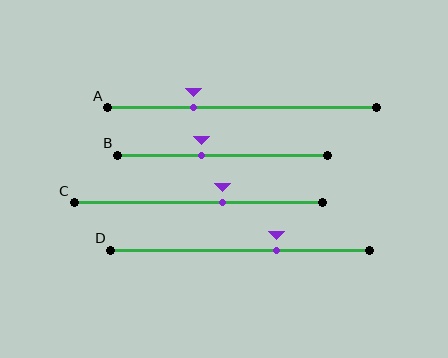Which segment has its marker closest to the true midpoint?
Segment C has its marker closest to the true midpoint.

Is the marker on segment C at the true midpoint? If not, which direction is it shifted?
No, the marker on segment C is shifted to the right by about 10% of the segment length.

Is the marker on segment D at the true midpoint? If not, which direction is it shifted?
No, the marker on segment D is shifted to the right by about 14% of the segment length.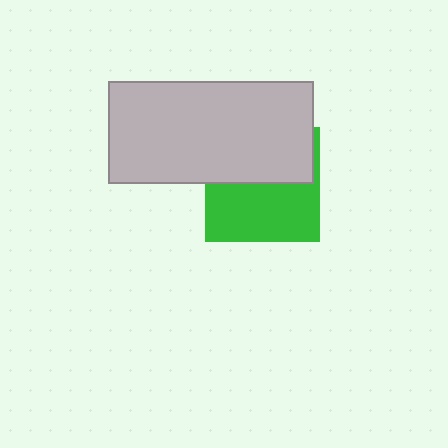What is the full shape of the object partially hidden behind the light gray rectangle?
The partially hidden object is a green square.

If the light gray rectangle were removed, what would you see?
You would see the complete green square.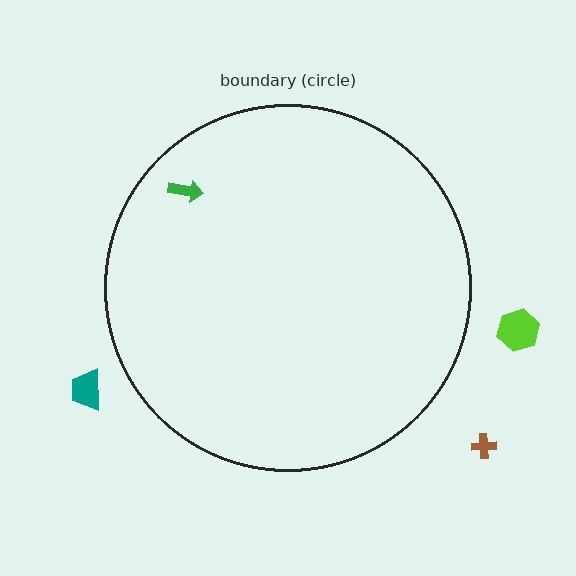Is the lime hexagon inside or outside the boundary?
Outside.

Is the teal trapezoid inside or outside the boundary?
Outside.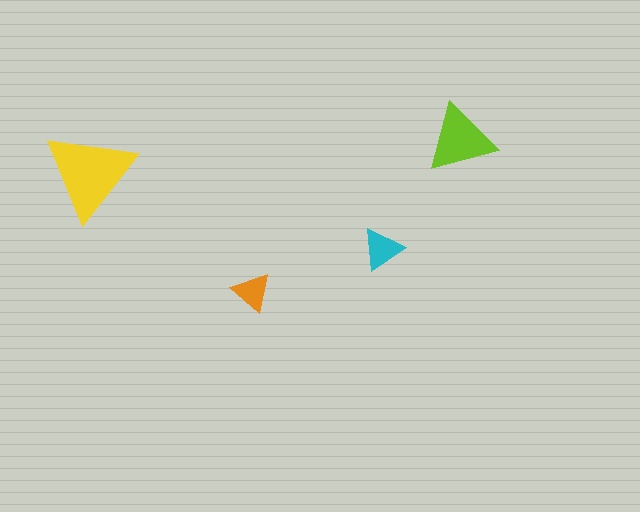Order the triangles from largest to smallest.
the yellow one, the lime one, the cyan one, the orange one.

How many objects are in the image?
There are 4 objects in the image.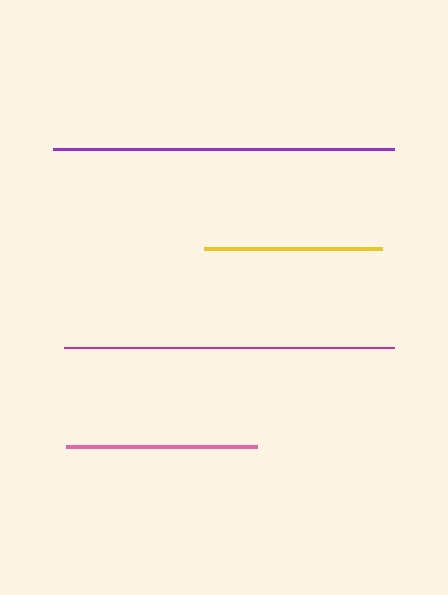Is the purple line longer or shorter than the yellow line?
The purple line is longer than the yellow line.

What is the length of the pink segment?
The pink segment is approximately 192 pixels long.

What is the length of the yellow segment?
The yellow segment is approximately 178 pixels long.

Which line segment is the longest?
The purple line is the longest at approximately 341 pixels.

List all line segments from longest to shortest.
From longest to shortest: purple, magenta, pink, yellow.